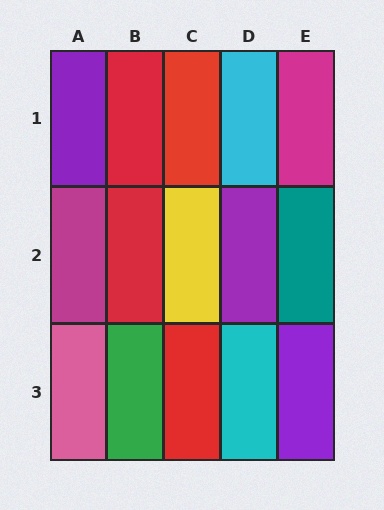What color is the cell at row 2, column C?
Yellow.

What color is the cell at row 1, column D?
Cyan.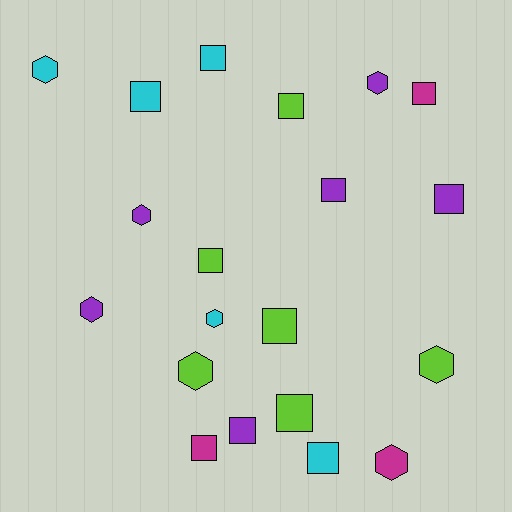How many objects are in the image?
There are 20 objects.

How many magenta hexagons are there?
There is 1 magenta hexagon.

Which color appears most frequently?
Purple, with 6 objects.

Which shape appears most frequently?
Square, with 12 objects.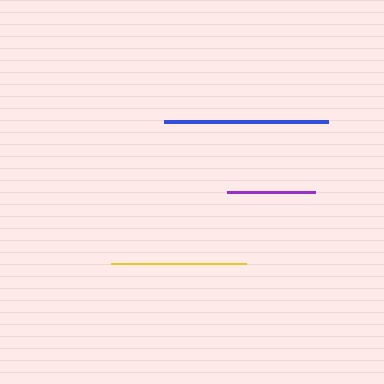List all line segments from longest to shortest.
From longest to shortest: blue, yellow, purple.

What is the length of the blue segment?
The blue segment is approximately 164 pixels long.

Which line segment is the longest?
The blue line is the longest at approximately 164 pixels.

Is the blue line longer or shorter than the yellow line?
The blue line is longer than the yellow line.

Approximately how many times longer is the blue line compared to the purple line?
The blue line is approximately 1.9 times the length of the purple line.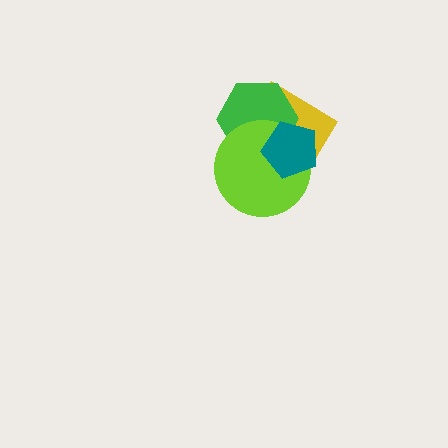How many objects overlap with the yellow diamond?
3 objects overlap with the yellow diamond.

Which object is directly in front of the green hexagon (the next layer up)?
The lime circle is directly in front of the green hexagon.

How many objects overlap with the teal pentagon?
3 objects overlap with the teal pentagon.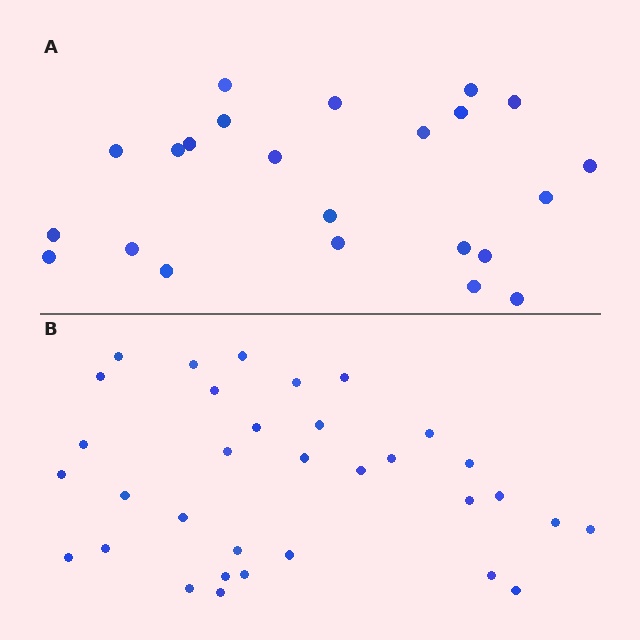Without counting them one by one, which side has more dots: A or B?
Region B (the bottom region) has more dots.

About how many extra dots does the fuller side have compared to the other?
Region B has roughly 10 or so more dots than region A.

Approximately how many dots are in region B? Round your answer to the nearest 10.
About 30 dots. (The exact count is 33, which rounds to 30.)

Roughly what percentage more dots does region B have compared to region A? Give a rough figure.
About 45% more.